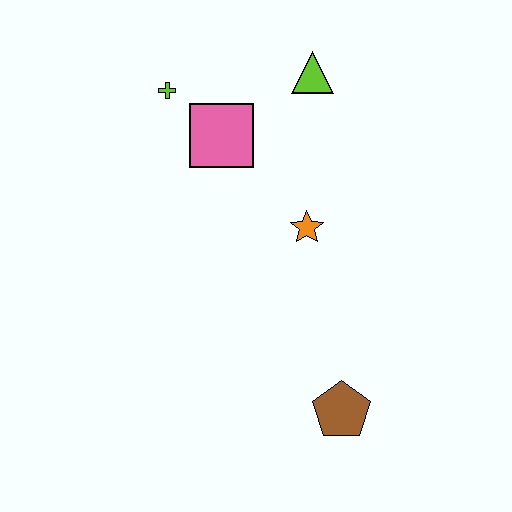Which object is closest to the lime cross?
The pink square is closest to the lime cross.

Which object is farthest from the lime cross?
The brown pentagon is farthest from the lime cross.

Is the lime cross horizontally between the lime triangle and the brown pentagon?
No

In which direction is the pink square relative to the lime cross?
The pink square is to the right of the lime cross.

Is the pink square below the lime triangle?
Yes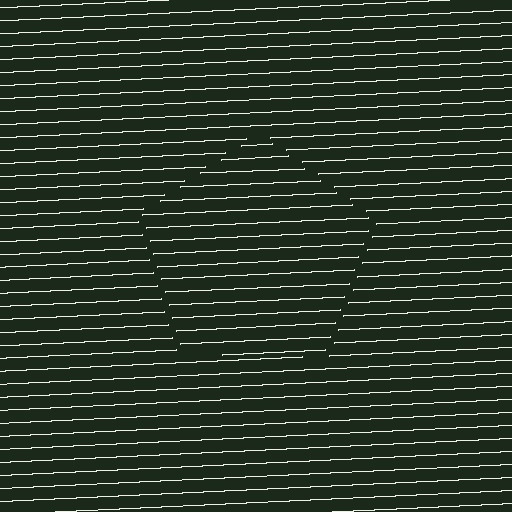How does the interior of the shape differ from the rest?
The interior of the shape contains the same grating, shifted by half a period — the contour is defined by the phase discontinuity where line-ends from the inner and outer gratings abut.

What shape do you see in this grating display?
An illusory pentagon. The interior of the shape contains the same grating, shifted by half a period — the contour is defined by the phase discontinuity where line-ends from the inner and outer gratings abut.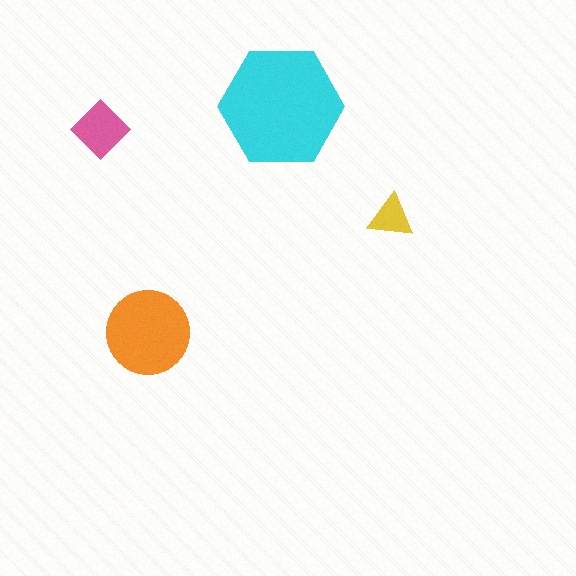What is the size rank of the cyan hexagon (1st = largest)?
1st.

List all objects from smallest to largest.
The yellow triangle, the pink diamond, the orange circle, the cyan hexagon.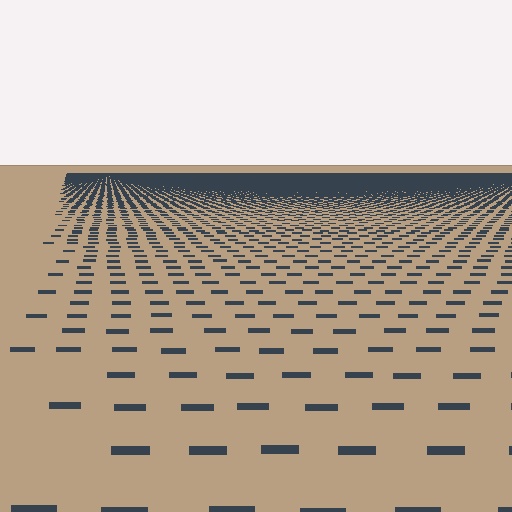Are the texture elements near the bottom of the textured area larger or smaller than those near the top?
Larger. Near the bottom, elements are closer to the viewer and appear at a bigger on-screen size.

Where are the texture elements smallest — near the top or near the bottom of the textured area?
Near the top.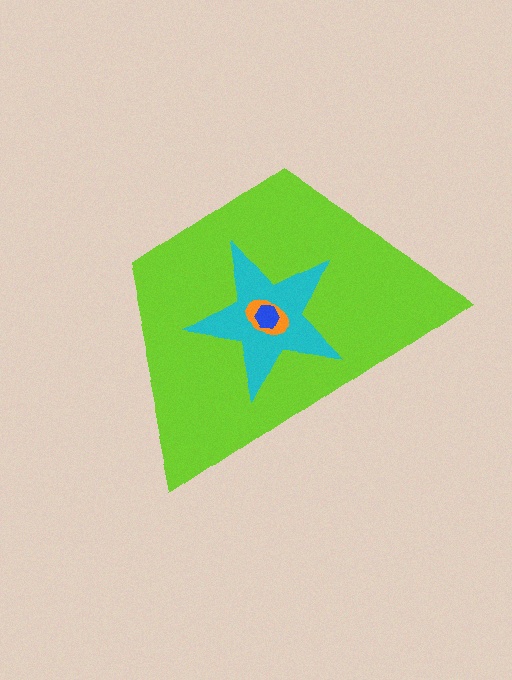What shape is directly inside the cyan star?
The orange ellipse.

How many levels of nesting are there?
4.